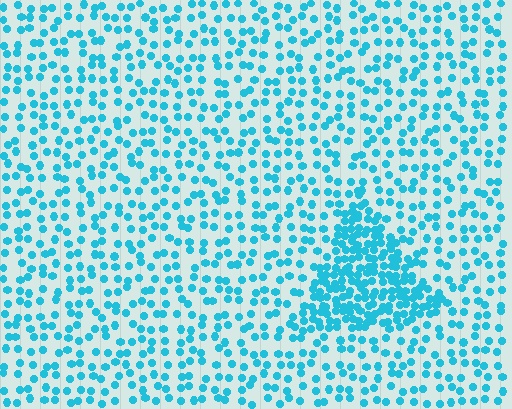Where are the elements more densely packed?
The elements are more densely packed inside the triangle boundary.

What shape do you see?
I see a triangle.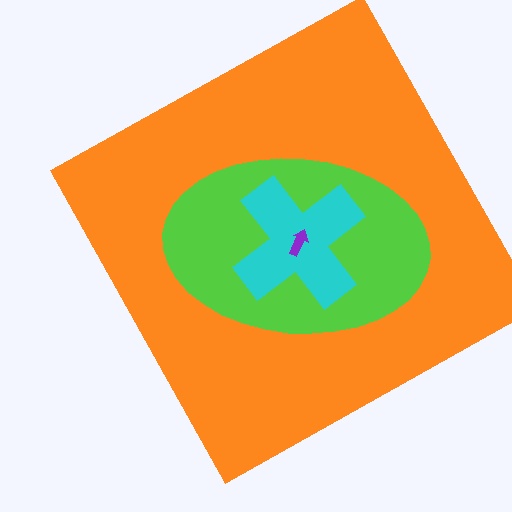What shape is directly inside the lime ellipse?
The cyan cross.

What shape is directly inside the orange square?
The lime ellipse.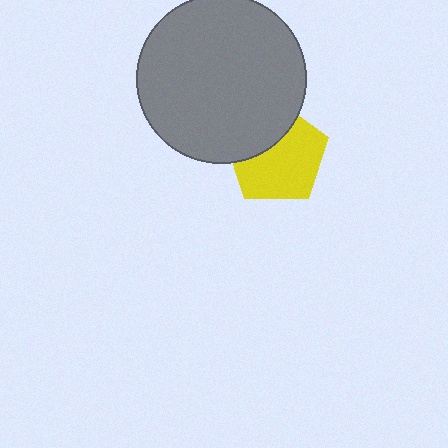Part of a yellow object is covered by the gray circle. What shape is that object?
It is a pentagon.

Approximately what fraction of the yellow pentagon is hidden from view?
Roughly 34% of the yellow pentagon is hidden behind the gray circle.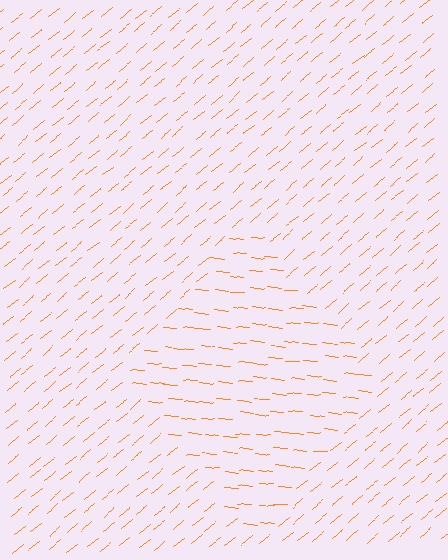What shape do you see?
I see a diamond.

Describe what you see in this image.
The image is filled with small orange line segments. A diamond region in the image has lines oriented differently from the surrounding lines, creating a visible texture boundary.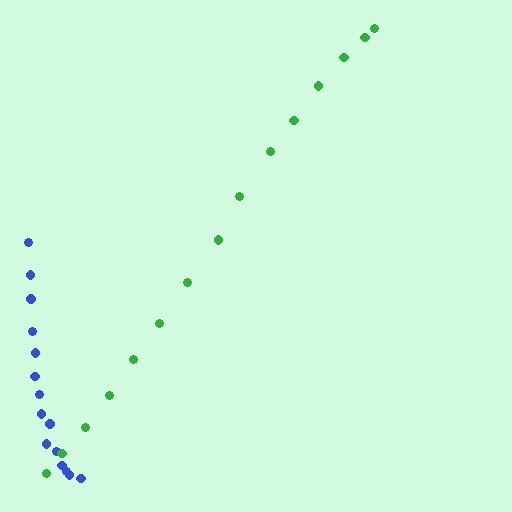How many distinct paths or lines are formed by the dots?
There are 2 distinct paths.